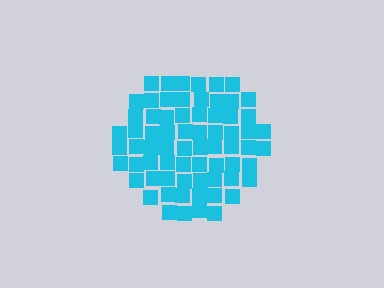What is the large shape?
The large shape is a circle.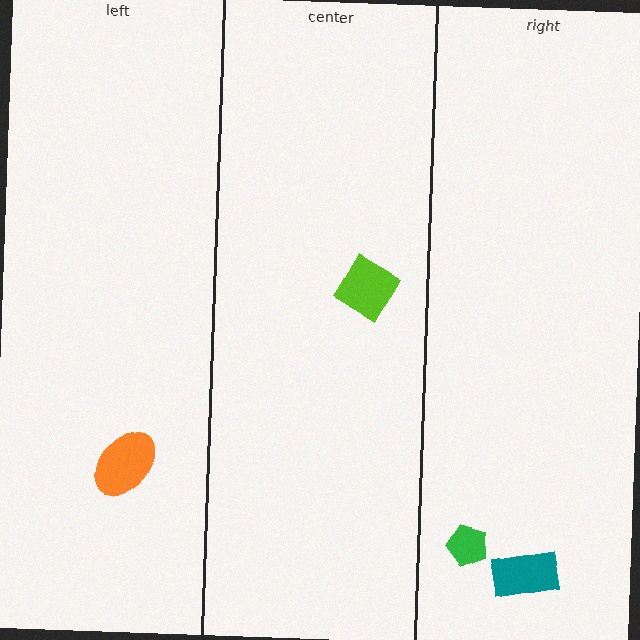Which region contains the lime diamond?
The center region.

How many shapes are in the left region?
1.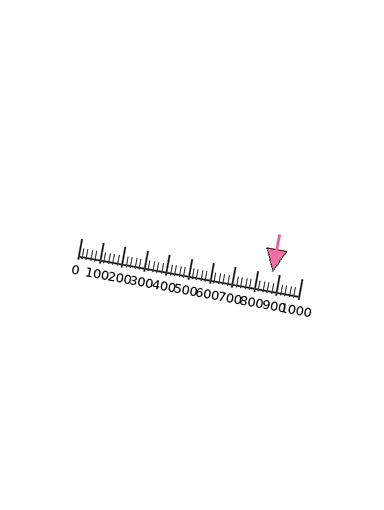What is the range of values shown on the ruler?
The ruler shows values from 0 to 1000.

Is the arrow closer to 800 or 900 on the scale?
The arrow is closer to 900.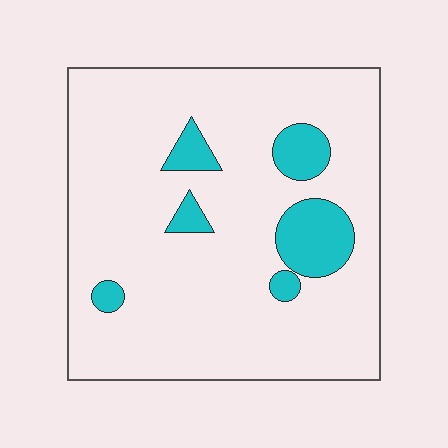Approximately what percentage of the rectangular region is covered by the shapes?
Approximately 10%.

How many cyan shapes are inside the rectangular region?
6.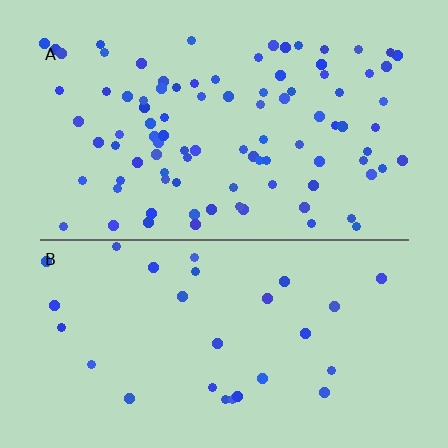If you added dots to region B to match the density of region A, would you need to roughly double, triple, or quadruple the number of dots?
Approximately triple.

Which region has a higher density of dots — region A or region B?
A (the top).